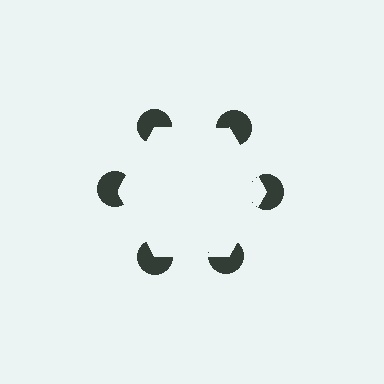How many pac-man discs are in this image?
There are 6 — one at each vertex of the illusory hexagon.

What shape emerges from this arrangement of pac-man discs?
An illusory hexagon — its edges are inferred from the aligned wedge cuts in the pac-man discs, not physically drawn.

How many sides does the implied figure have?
6 sides.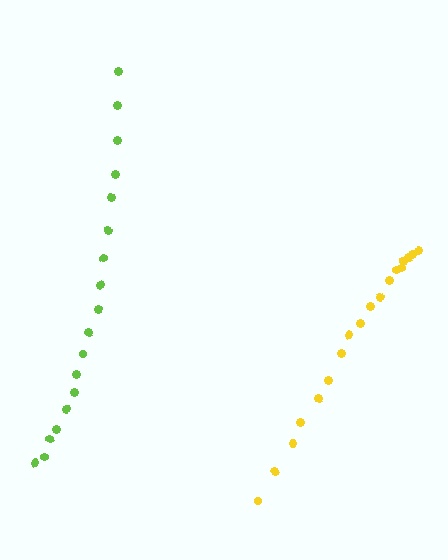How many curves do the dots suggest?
There are 2 distinct paths.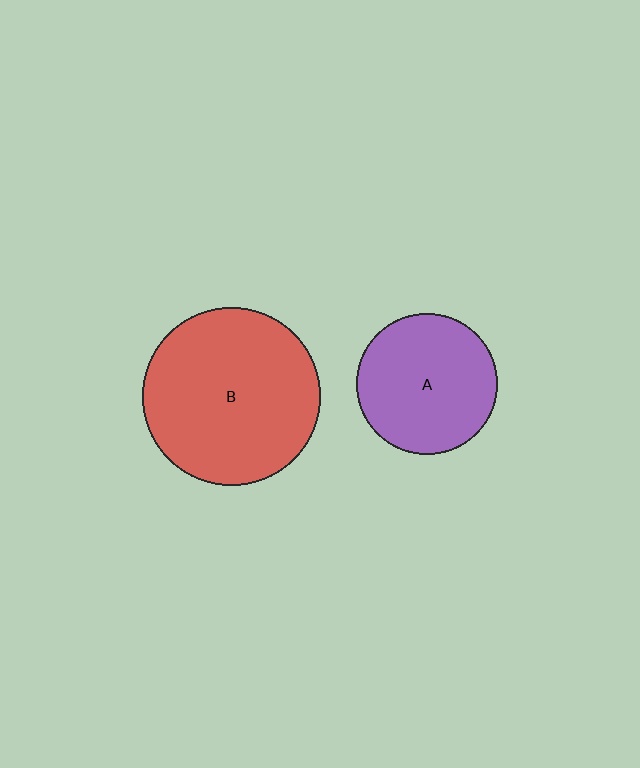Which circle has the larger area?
Circle B (red).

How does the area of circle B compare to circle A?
Approximately 1.6 times.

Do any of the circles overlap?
No, none of the circles overlap.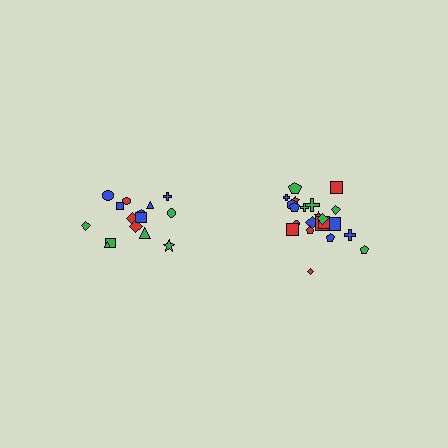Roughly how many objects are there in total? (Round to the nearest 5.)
Roughly 35 objects in total.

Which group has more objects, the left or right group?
The right group.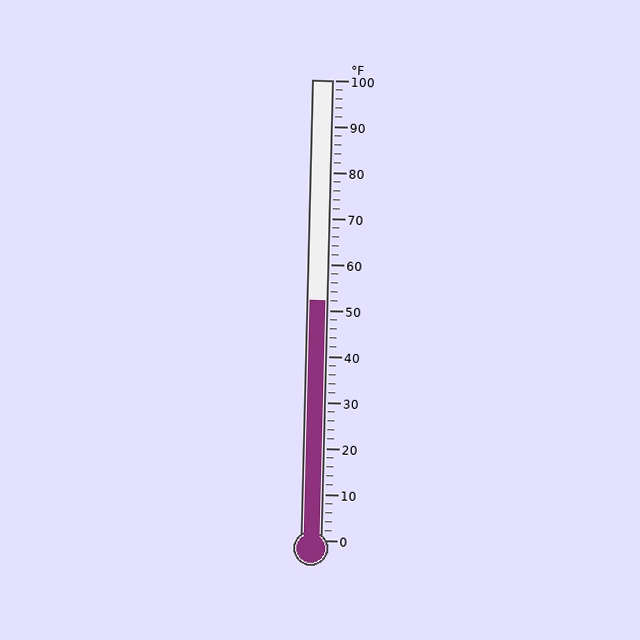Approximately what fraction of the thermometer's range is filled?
The thermometer is filled to approximately 50% of its range.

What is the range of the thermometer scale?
The thermometer scale ranges from 0°F to 100°F.